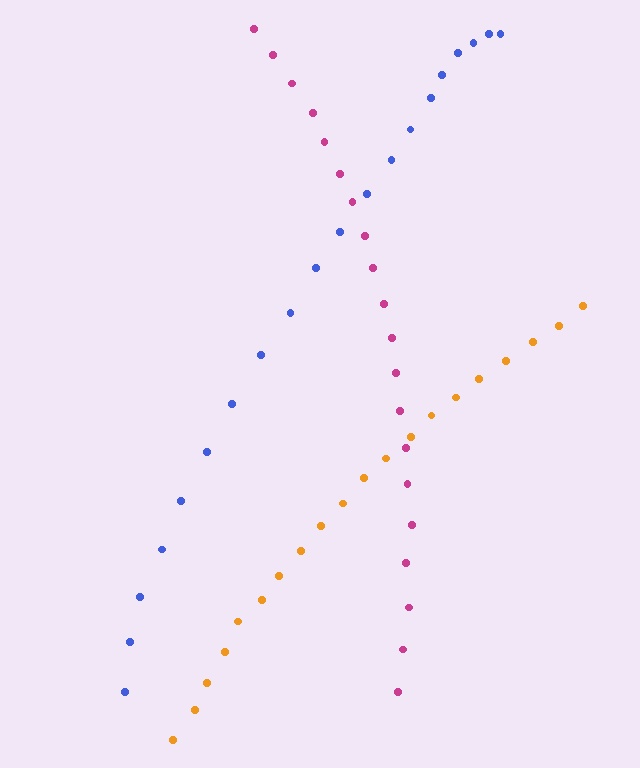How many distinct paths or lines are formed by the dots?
There are 3 distinct paths.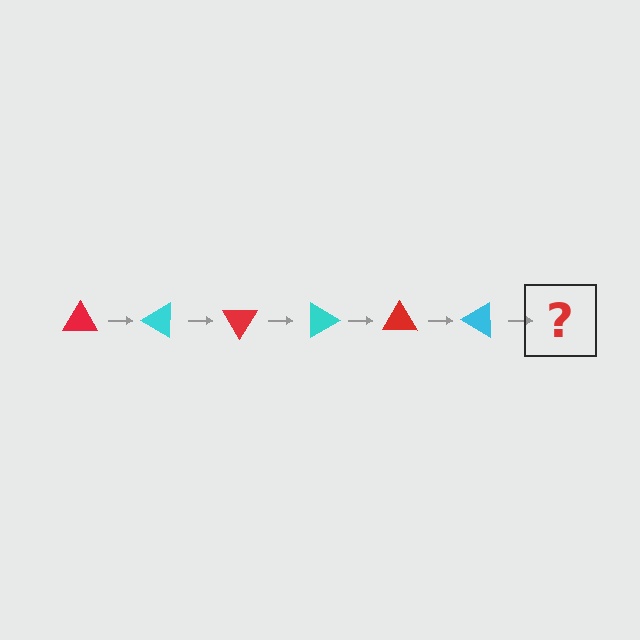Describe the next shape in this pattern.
It should be a red triangle, rotated 180 degrees from the start.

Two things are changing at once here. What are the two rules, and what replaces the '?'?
The two rules are that it rotates 30 degrees each step and the color cycles through red and cyan. The '?' should be a red triangle, rotated 180 degrees from the start.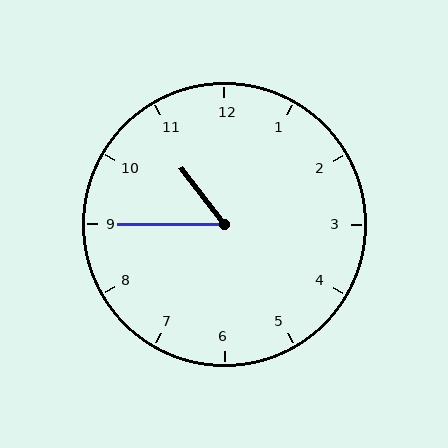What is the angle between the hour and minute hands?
Approximately 52 degrees.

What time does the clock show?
10:45.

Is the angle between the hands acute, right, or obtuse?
It is acute.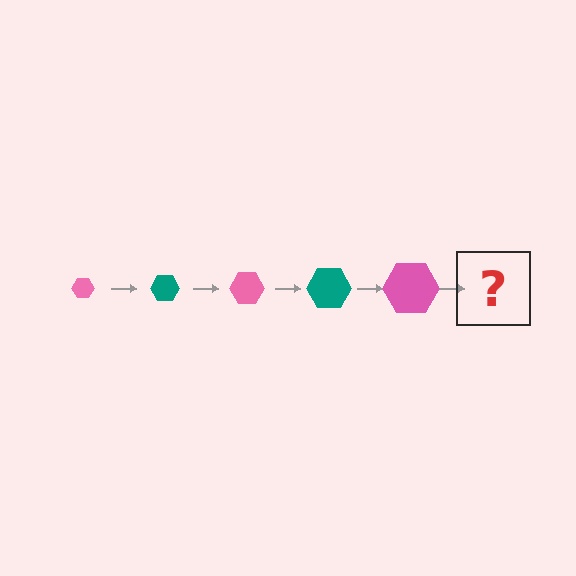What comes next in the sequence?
The next element should be a teal hexagon, larger than the previous one.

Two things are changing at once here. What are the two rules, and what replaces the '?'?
The two rules are that the hexagon grows larger each step and the color cycles through pink and teal. The '?' should be a teal hexagon, larger than the previous one.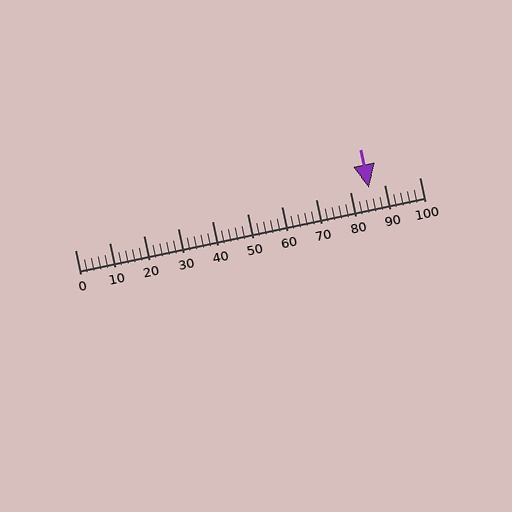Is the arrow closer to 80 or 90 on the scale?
The arrow is closer to 90.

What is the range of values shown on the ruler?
The ruler shows values from 0 to 100.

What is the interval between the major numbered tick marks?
The major tick marks are spaced 10 units apart.